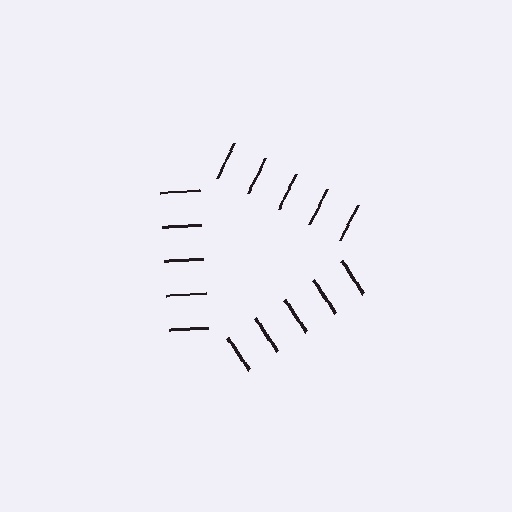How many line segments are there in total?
15 — 5 along each of the 3 edges.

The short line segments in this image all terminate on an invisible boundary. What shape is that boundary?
An illusory triangle — the line segments terminate on its edges but no continuous stroke is drawn.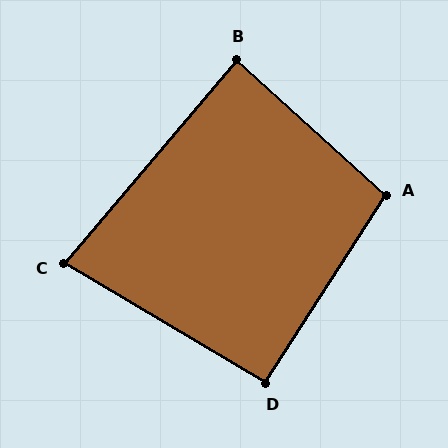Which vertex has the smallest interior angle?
C, at approximately 80 degrees.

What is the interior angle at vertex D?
Approximately 92 degrees (approximately right).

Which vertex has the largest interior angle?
A, at approximately 100 degrees.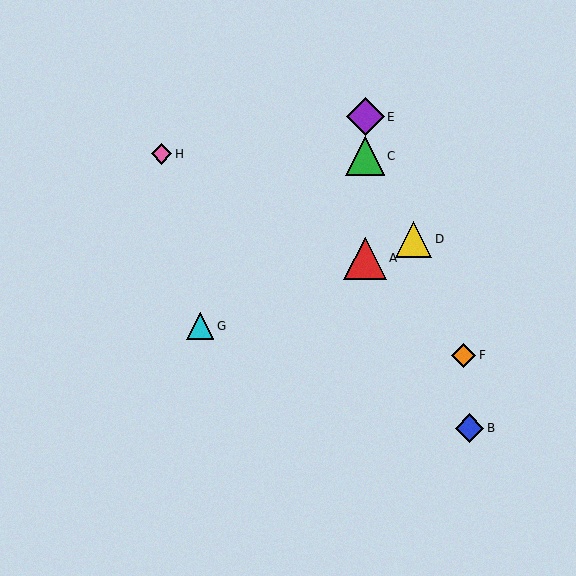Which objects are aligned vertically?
Objects A, C, E are aligned vertically.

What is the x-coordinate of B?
Object B is at x≈469.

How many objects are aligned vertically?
3 objects (A, C, E) are aligned vertically.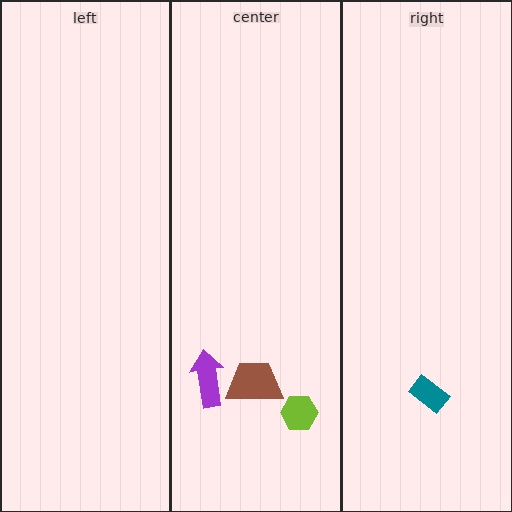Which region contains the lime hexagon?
The center region.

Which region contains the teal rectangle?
The right region.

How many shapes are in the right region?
1.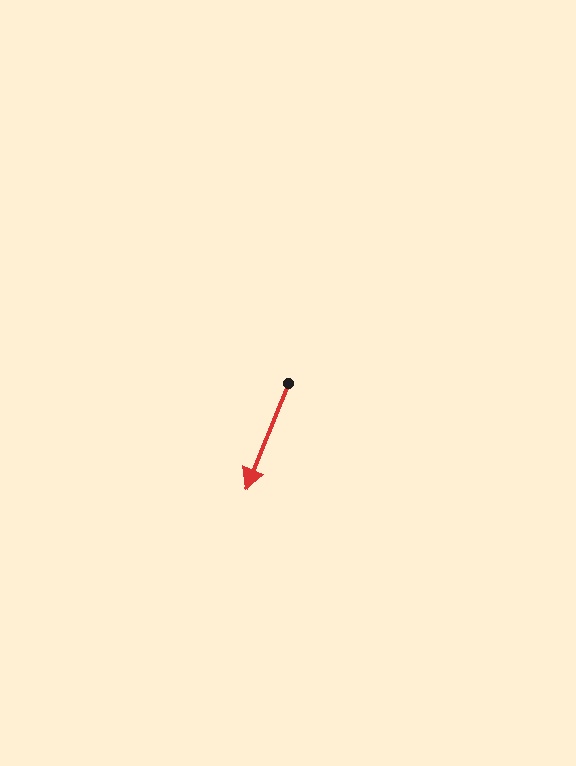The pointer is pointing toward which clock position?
Roughly 7 o'clock.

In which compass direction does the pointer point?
South.